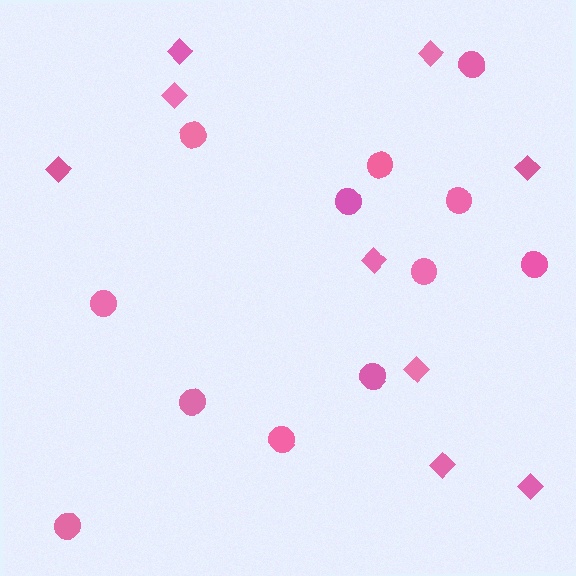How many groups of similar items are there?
There are 2 groups: one group of diamonds (9) and one group of circles (12).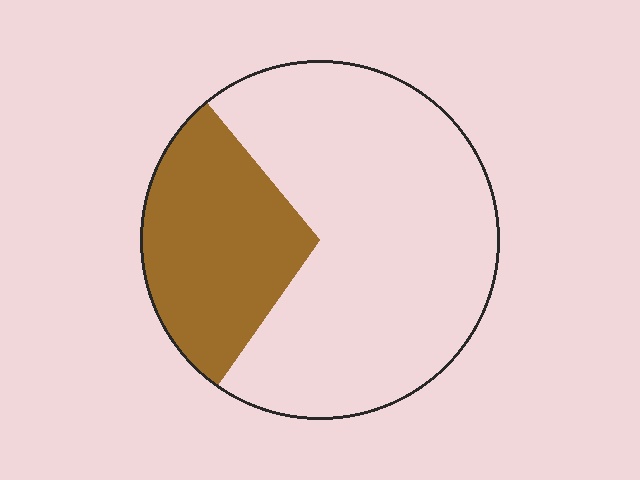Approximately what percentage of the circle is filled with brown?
Approximately 30%.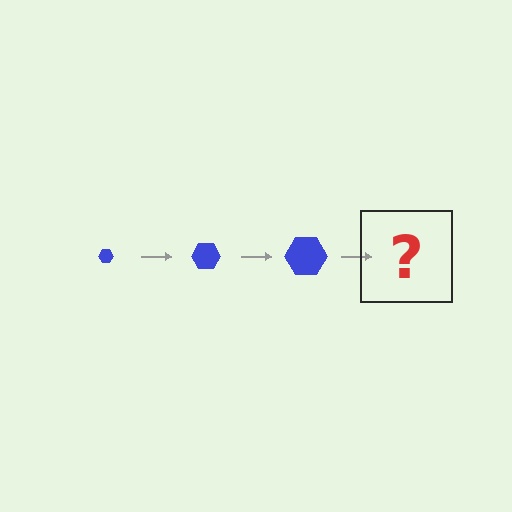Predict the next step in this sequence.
The next step is a blue hexagon, larger than the previous one.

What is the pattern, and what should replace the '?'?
The pattern is that the hexagon gets progressively larger each step. The '?' should be a blue hexagon, larger than the previous one.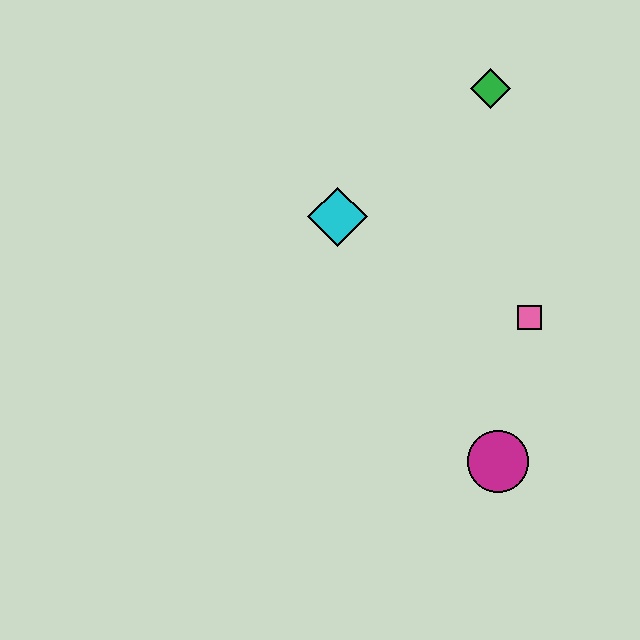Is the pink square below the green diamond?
Yes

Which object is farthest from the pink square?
The green diamond is farthest from the pink square.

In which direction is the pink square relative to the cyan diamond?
The pink square is to the right of the cyan diamond.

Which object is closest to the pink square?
The magenta circle is closest to the pink square.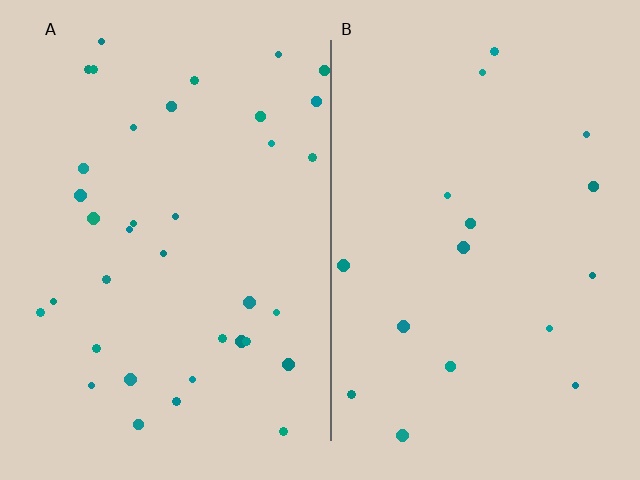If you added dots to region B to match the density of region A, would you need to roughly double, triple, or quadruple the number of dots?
Approximately double.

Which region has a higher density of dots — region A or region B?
A (the left).